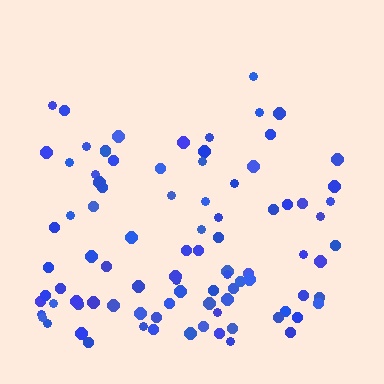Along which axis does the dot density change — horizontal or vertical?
Vertical.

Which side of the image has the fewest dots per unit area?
The top.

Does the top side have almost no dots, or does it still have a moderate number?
Still a moderate number, just noticeably fewer than the bottom.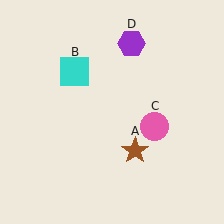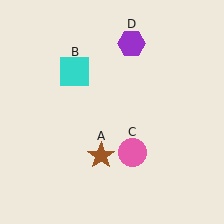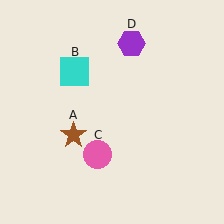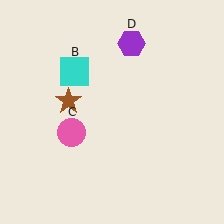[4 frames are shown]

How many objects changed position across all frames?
2 objects changed position: brown star (object A), pink circle (object C).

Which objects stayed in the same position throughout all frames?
Cyan square (object B) and purple hexagon (object D) remained stationary.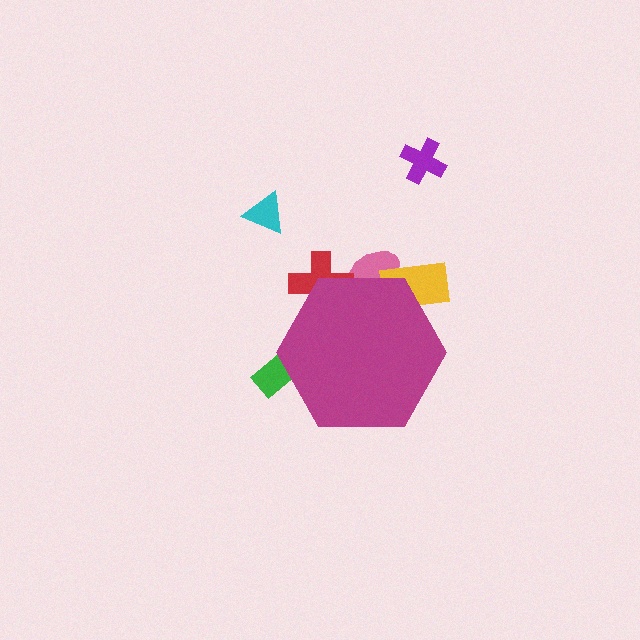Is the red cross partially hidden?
Yes, the red cross is partially hidden behind the magenta hexagon.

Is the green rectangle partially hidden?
Yes, the green rectangle is partially hidden behind the magenta hexagon.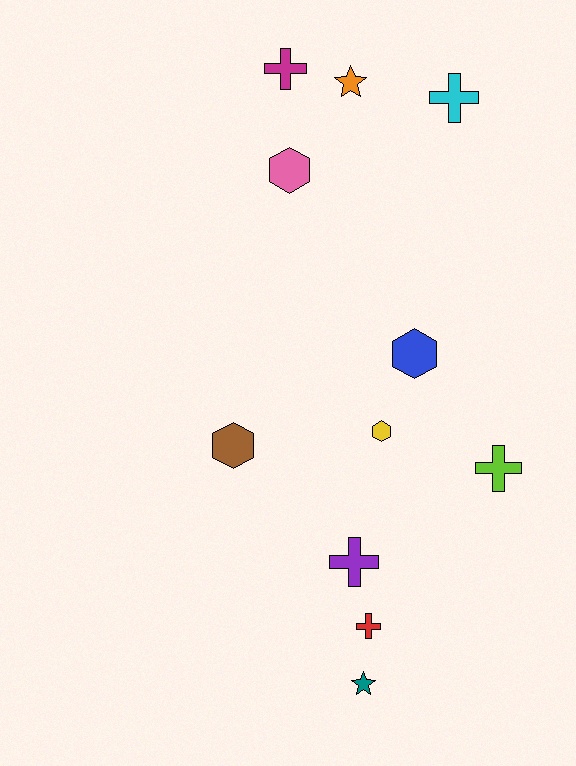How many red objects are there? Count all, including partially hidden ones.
There is 1 red object.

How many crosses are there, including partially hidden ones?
There are 5 crosses.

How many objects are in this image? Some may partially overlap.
There are 11 objects.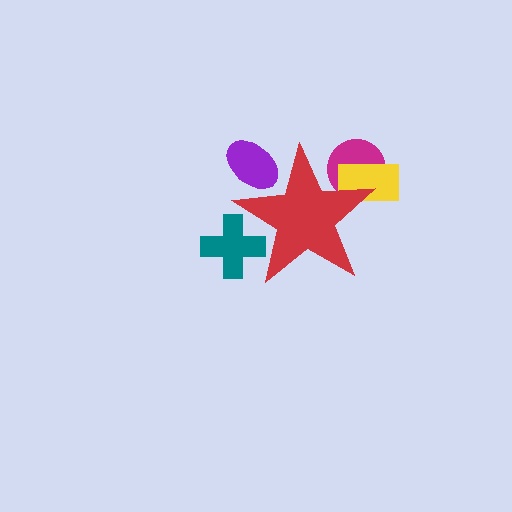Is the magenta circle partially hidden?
Yes, the magenta circle is partially hidden behind the red star.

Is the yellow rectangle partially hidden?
Yes, the yellow rectangle is partially hidden behind the red star.